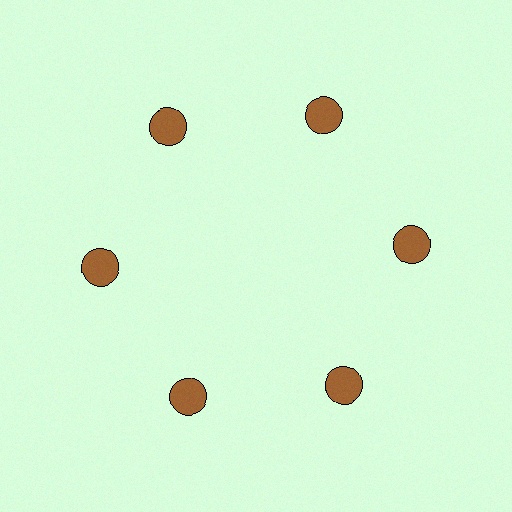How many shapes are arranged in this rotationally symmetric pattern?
There are 6 shapes, arranged in 6 groups of 1.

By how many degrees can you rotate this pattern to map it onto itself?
The pattern maps onto itself every 60 degrees of rotation.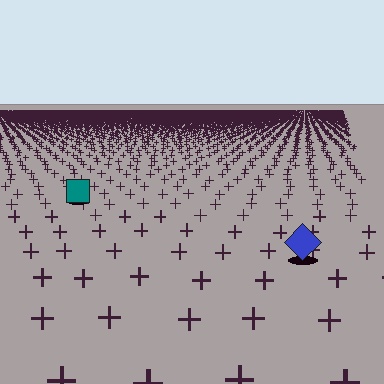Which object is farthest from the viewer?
The teal square is farthest from the viewer. It appears smaller and the ground texture around it is denser.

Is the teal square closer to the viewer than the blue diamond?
No. The blue diamond is closer — you can tell from the texture gradient: the ground texture is coarser near it.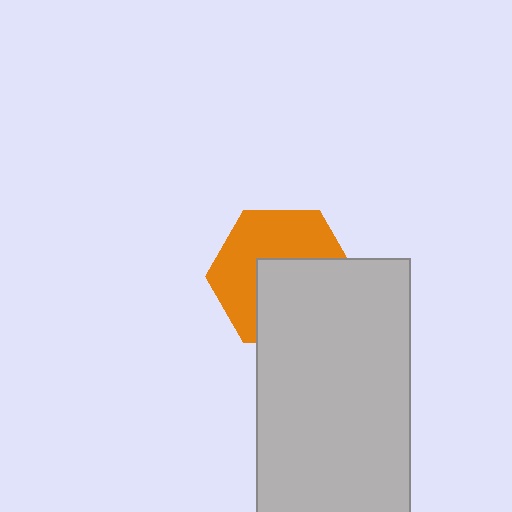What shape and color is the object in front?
The object in front is a light gray rectangle.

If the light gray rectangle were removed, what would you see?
You would see the complete orange hexagon.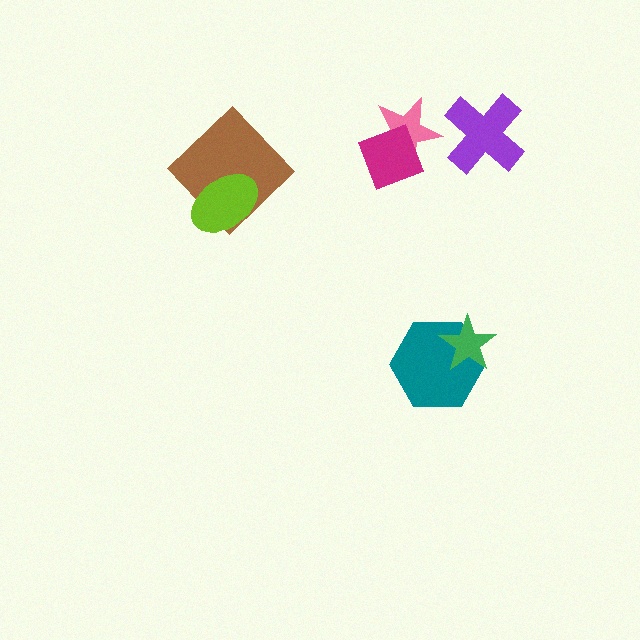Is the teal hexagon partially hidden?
Yes, it is partially covered by another shape.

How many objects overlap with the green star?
1 object overlaps with the green star.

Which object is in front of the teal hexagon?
The green star is in front of the teal hexagon.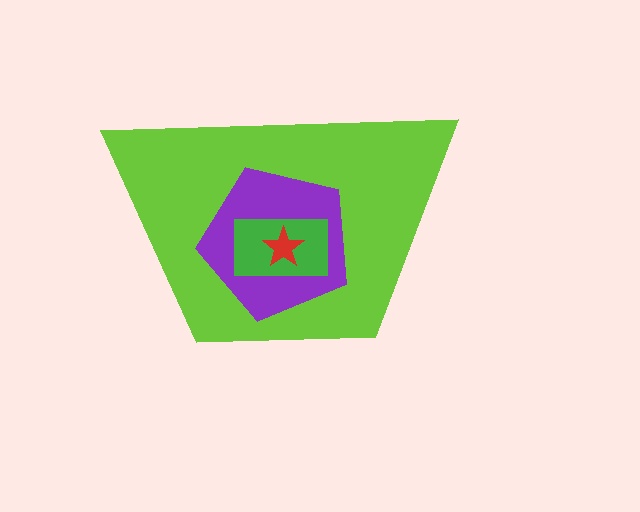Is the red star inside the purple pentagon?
Yes.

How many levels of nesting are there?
4.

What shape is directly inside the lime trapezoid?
The purple pentagon.